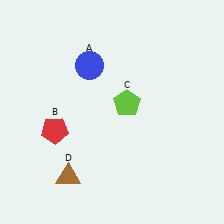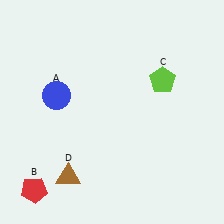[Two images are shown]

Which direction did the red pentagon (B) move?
The red pentagon (B) moved down.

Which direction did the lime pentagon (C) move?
The lime pentagon (C) moved right.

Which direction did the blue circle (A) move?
The blue circle (A) moved left.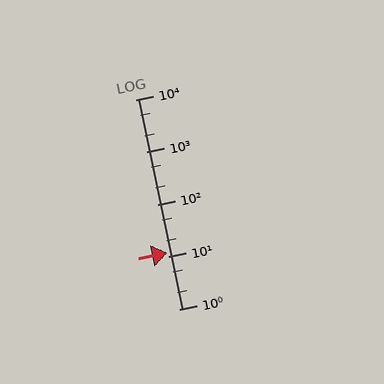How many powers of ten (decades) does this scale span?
The scale spans 4 decades, from 1 to 10000.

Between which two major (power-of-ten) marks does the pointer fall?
The pointer is between 10 and 100.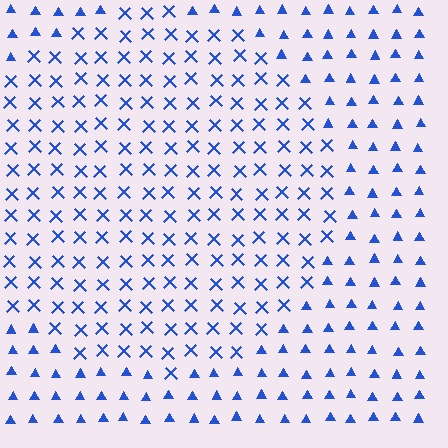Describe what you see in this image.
The image is filled with small blue elements arranged in a uniform grid. A circle-shaped region contains X marks, while the surrounding area contains triangles. The boundary is defined purely by the change in element shape.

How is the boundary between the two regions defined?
The boundary is defined by a change in element shape: X marks inside vs. triangles outside. All elements share the same color and spacing.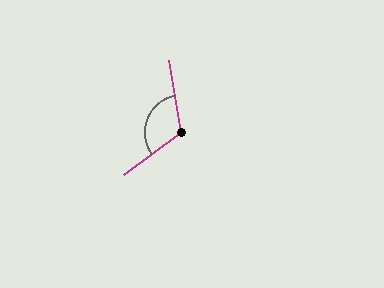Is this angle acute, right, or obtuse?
It is obtuse.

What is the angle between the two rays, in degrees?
Approximately 117 degrees.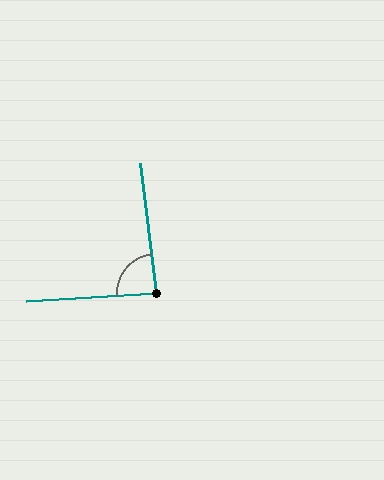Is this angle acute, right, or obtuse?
It is approximately a right angle.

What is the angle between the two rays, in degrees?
Approximately 86 degrees.